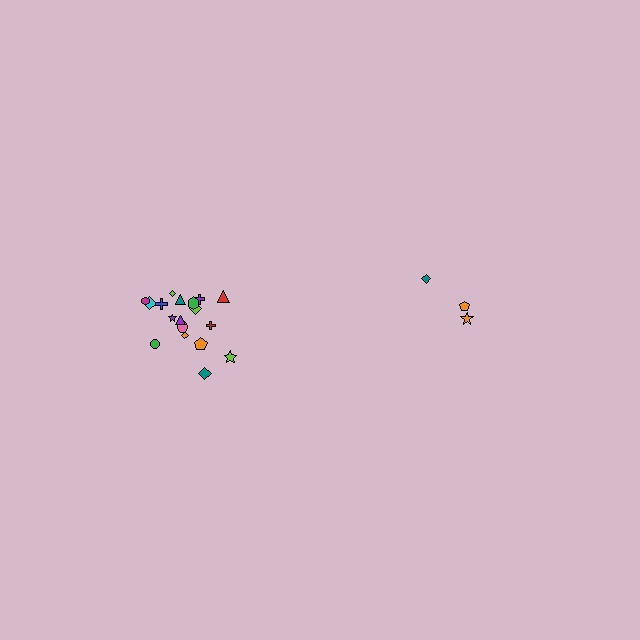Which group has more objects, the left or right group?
The left group.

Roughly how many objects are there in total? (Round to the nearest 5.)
Roughly 20 objects in total.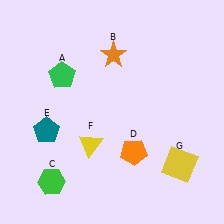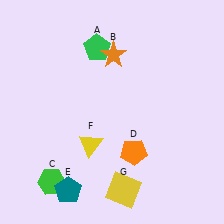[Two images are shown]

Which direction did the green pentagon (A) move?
The green pentagon (A) moved right.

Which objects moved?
The objects that moved are: the green pentagon (A), the teal pentagon (E), the yellow square (G).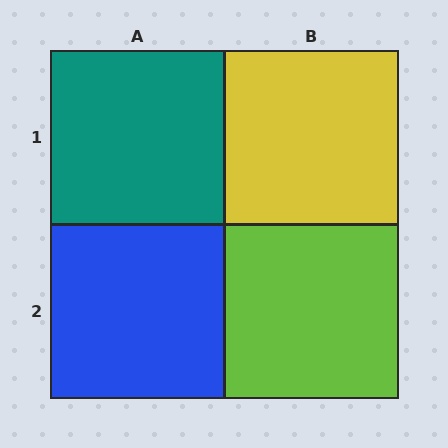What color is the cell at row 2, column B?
Lime.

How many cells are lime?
1 cell is lime.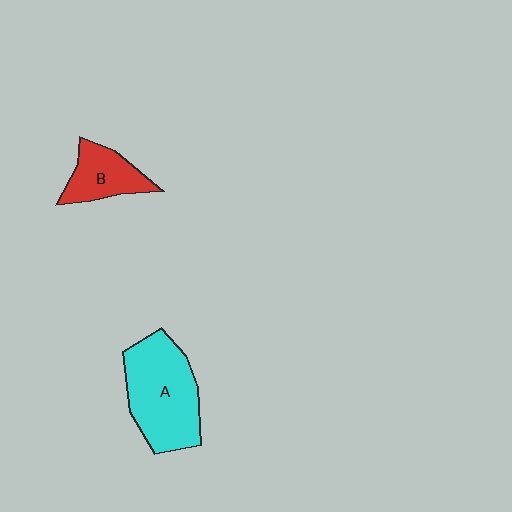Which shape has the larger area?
Shape A (cyan).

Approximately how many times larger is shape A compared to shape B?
Approximately 2.0 times.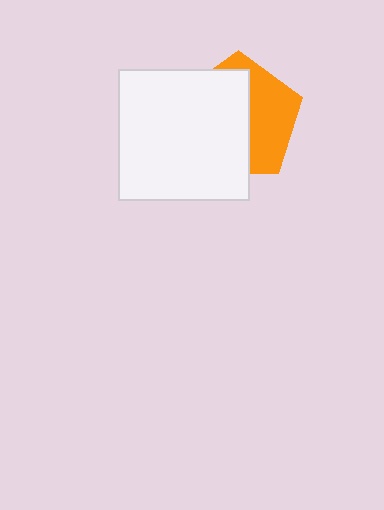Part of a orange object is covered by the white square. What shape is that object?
It is a pentagon.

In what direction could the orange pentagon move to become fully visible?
The orange pentagon could move right. That would shift it out from behind the white square entirely.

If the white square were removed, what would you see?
You would see the complete orange pentagon.